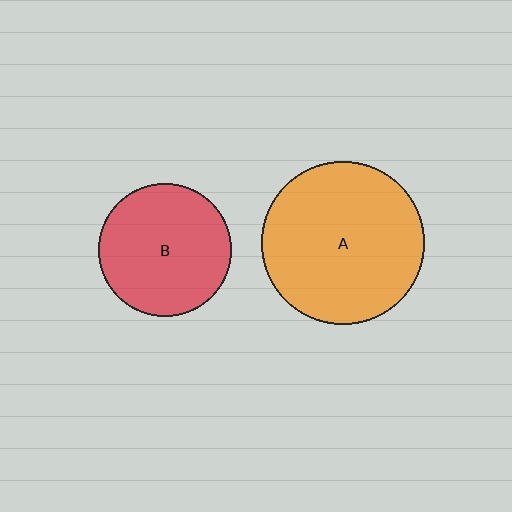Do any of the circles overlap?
No, none of the circles overlap.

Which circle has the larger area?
Circle A (orange).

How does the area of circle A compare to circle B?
Approximately 1.5 times.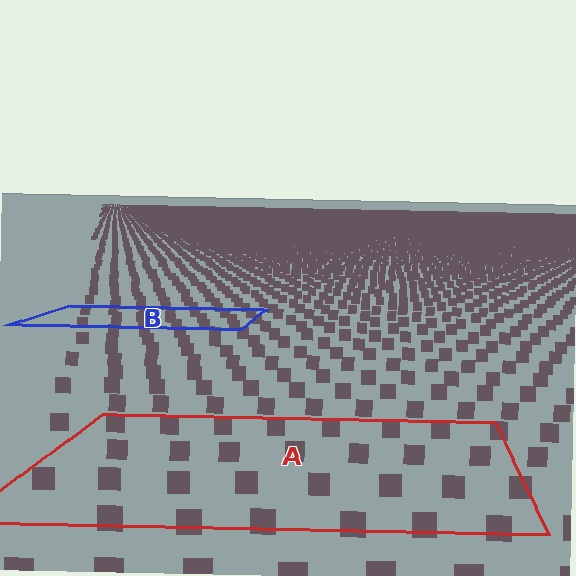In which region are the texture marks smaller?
The texture marks are smaller in region B, because it is farther away.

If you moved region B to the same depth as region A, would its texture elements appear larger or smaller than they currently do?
They would appear larger. At a closer depth, the same texture elements are projected at a bigger on-screen size.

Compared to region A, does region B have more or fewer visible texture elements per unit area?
Region B has more texture elements per unit area — they are packed more densely because it is farther away.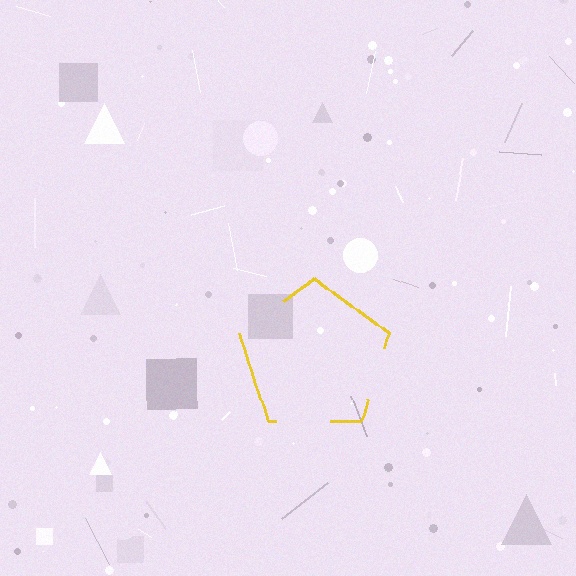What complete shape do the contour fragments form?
The contour fragments form a pentagon.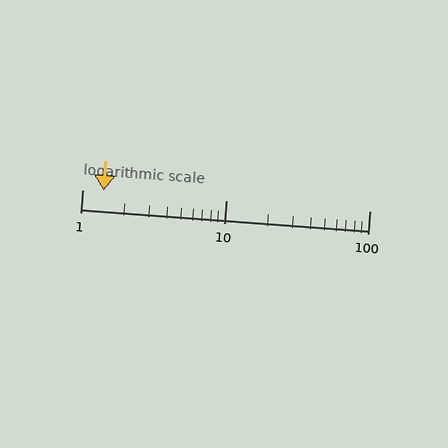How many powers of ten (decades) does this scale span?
The scale spans 2 decades, from 1 to 100.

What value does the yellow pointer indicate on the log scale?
The pointer indicates approximately 1.4.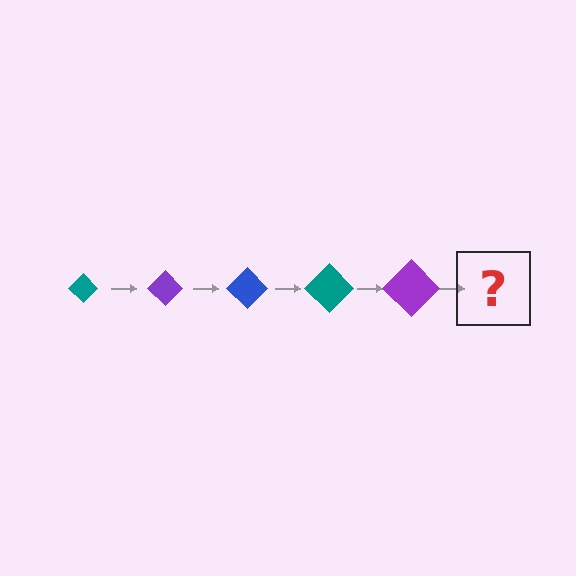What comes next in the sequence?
The next element should be a blue diamond, larger than the previous one.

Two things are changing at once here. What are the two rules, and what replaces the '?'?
The two rules are that the diamond grows larger each step and the color cycles through teal, purple, and blue. The '?' should be a blue diamond, larger than the previous one.